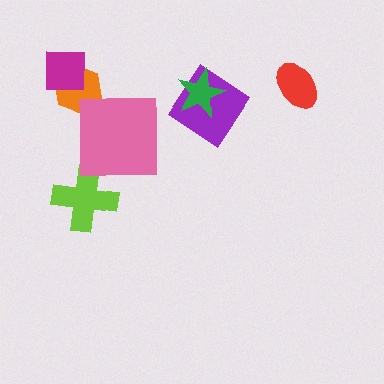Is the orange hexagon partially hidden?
Yes, it is partially covered by another shape.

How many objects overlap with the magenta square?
1 object overlaps with the magenta square.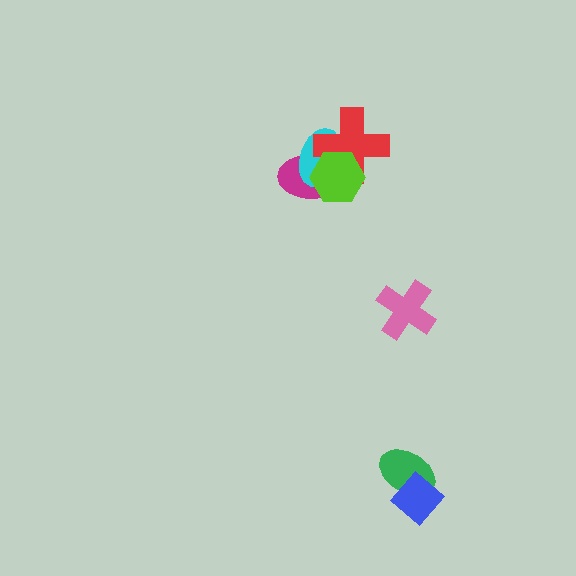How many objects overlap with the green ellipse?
1 object overlaps with the green ellipse.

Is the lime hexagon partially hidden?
No, no other shape covers it.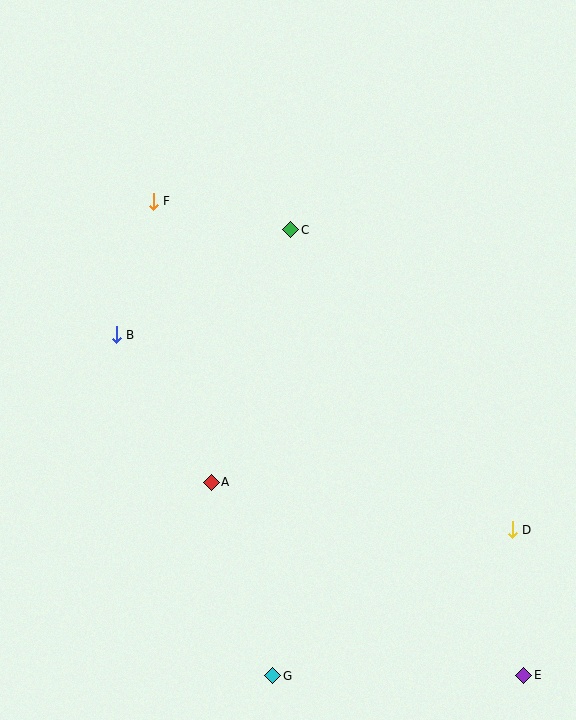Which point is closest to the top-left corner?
Point F is closest to the top-left corner.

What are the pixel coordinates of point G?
Point G is at (273, 676).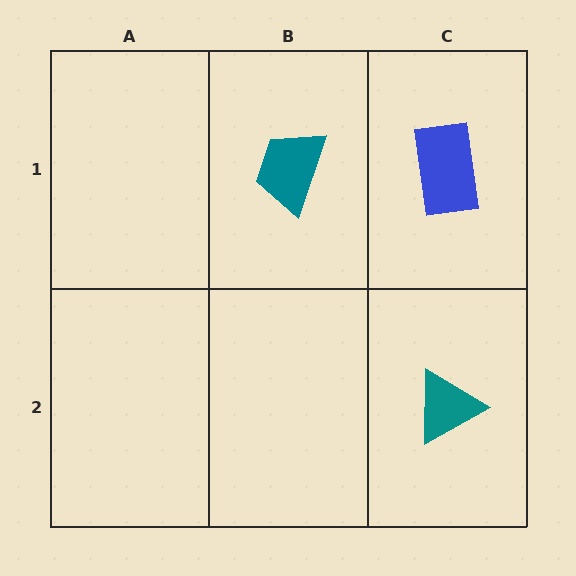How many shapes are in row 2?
1 shape.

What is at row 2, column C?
A teal triangle.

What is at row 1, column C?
A blue rectangle.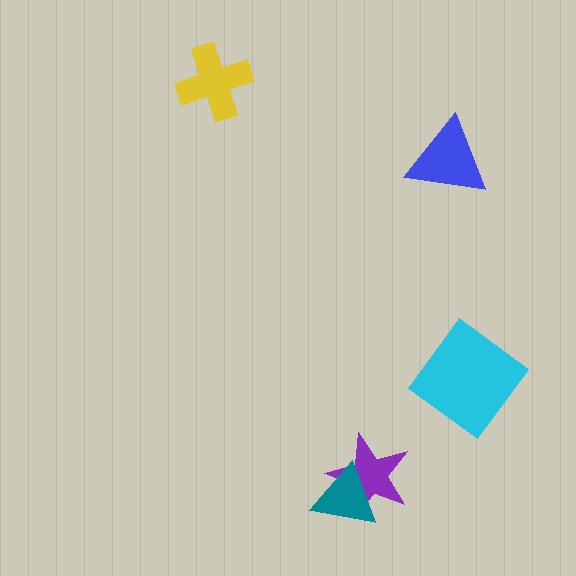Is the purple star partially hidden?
Yes, it is partially covered by another shape.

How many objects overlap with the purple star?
1 object overlaps with the purple star.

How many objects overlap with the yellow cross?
0 objects overlap with the yellow cross.